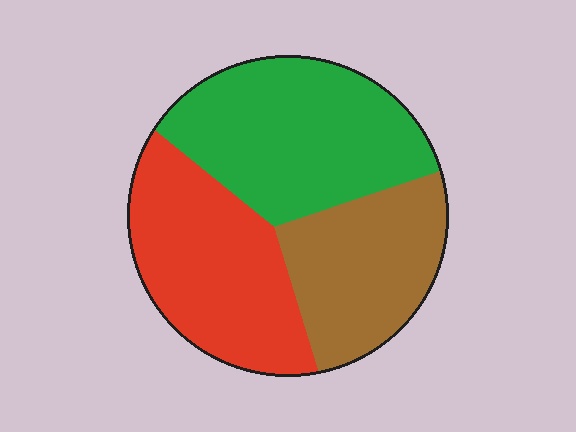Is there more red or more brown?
Red.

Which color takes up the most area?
Green, at roughly 40%.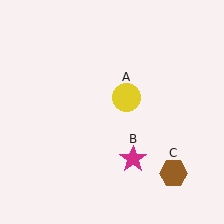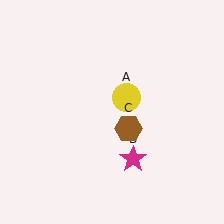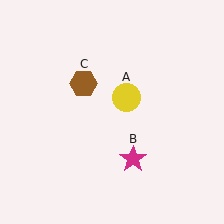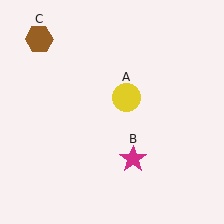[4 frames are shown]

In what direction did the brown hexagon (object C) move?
The brown hexagon (object C) moved up and to the left.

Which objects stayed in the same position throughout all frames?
Yellow circle (object A) and magenta star (object B) remained stationary.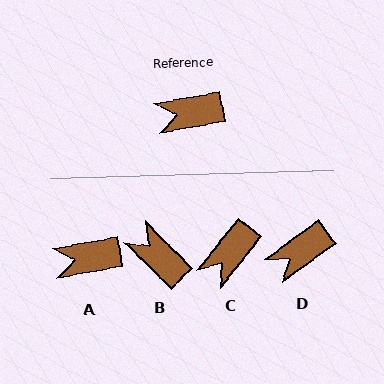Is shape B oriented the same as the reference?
No, it is off by about 55 degrees.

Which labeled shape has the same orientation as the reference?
A.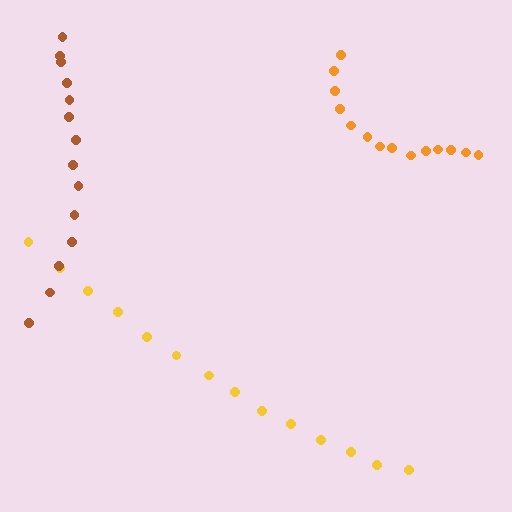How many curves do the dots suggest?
There are 3 distinct paths.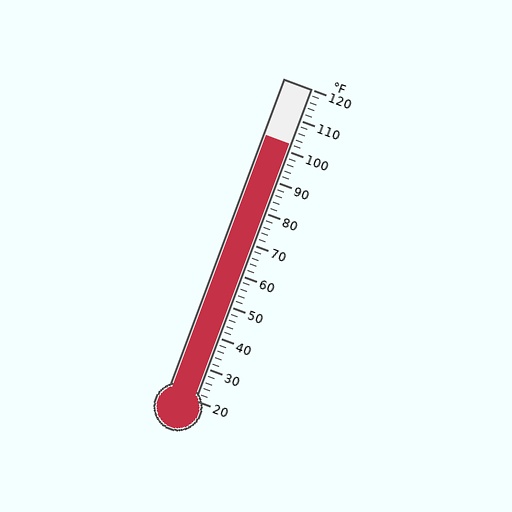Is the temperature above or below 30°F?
The temperature is above 30°F.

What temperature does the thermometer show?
The thermometer shows approximately 102°F.